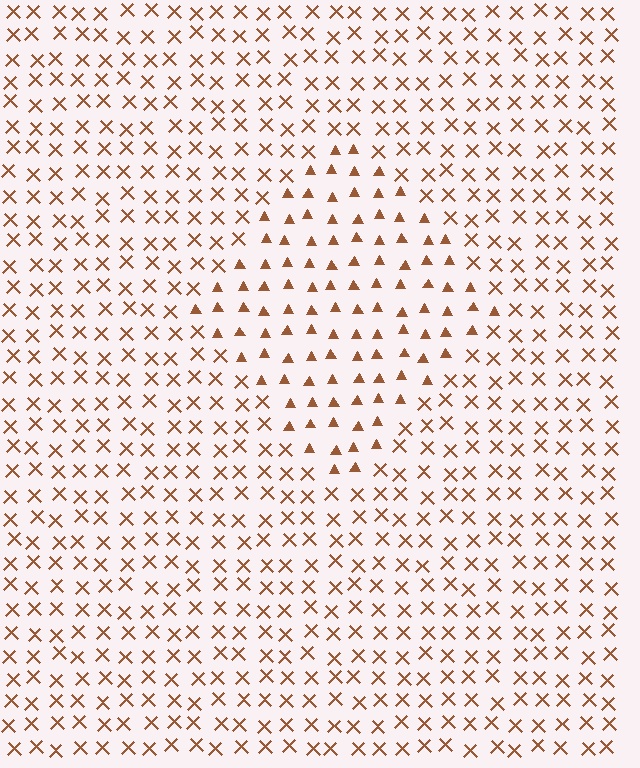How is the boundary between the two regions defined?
The boundary is defined by a change in element shape: triangles inside vs. X marks outside. All elements share the same color and spacing.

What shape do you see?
I see a diamond.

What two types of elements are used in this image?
The image uses triangles inside the diamond region and X marks outside it.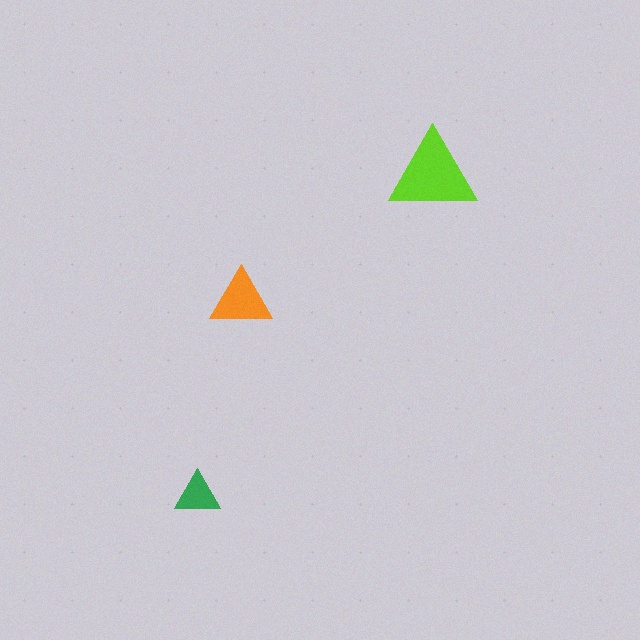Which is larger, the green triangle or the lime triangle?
The lime one.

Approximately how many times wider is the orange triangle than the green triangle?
About 1.5 times wider.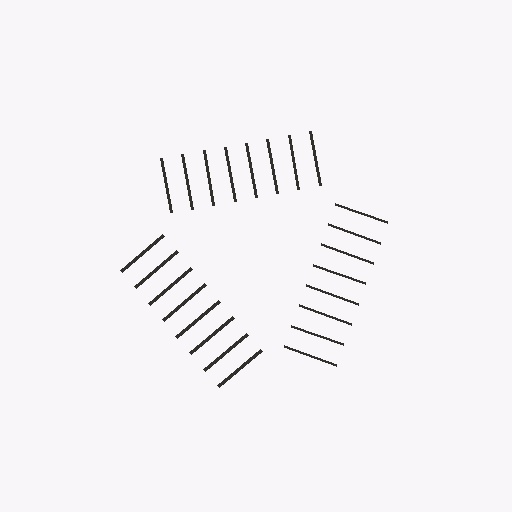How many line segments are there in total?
24 — 8 along each of the 3 edges.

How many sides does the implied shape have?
3 sides — the line-ends trace a triangle.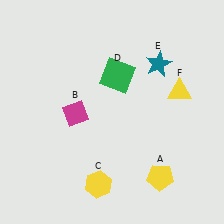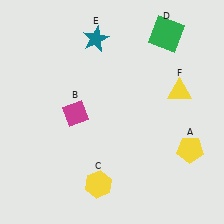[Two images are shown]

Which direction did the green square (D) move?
The green square (D) moved right.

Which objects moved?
The objects that moved are: the yellow pentagon (A), the green square (D), the teal star (E).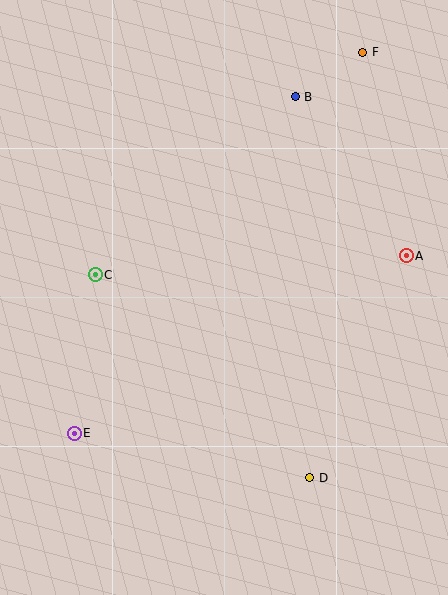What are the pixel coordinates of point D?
Point D is at (310, 478).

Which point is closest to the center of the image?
Point C at (95, 275) is closest to the center.